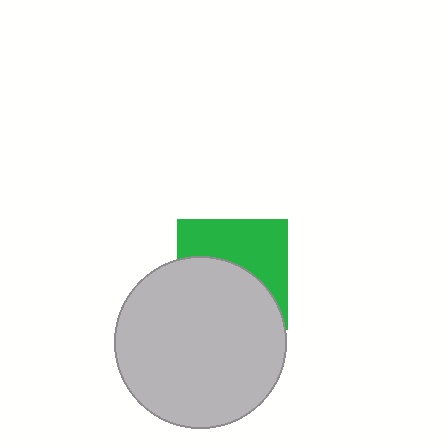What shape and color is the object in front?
The object in front is a light gray circle.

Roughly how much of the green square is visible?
About half of it is visible (roughly 47%).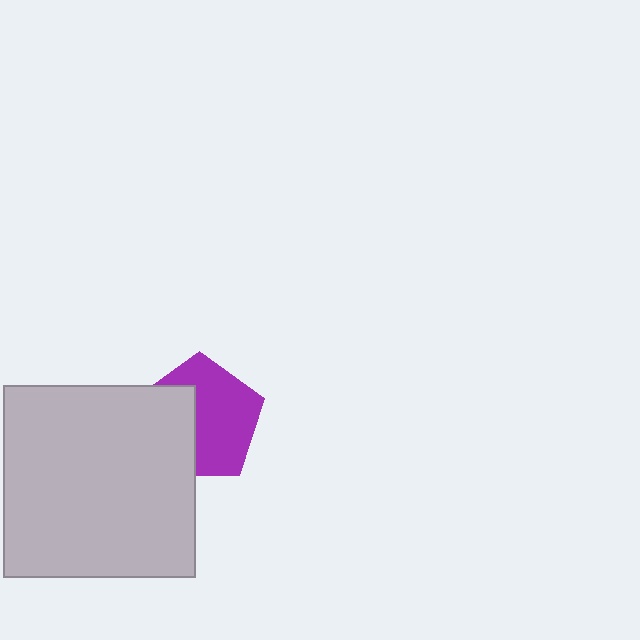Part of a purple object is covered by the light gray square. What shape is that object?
It is a pentagon.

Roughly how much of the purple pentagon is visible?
About half of it is visible (roughly 60%).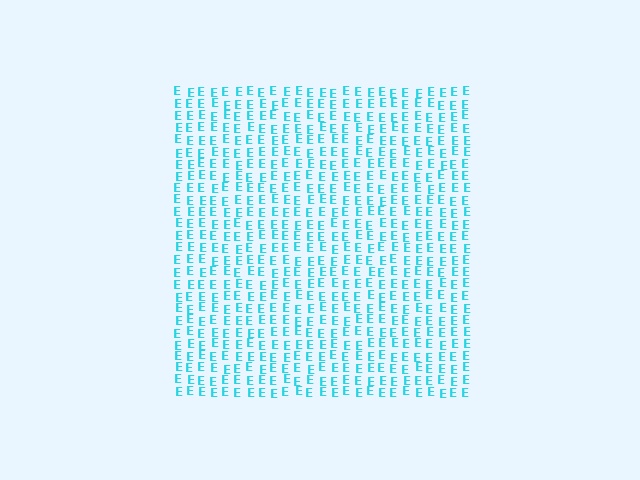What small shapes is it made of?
It is made of small letter E's.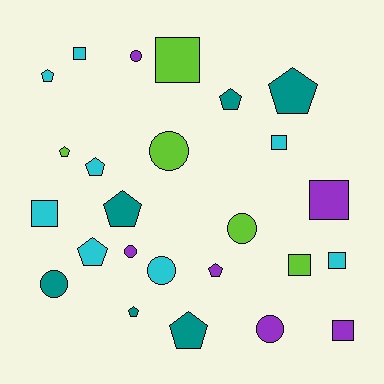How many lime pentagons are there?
There is 1 lime pentagon.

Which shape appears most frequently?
Pentagon, with 10 objects.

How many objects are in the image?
There are 25 objects.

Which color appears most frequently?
Cyan, with 8 objects.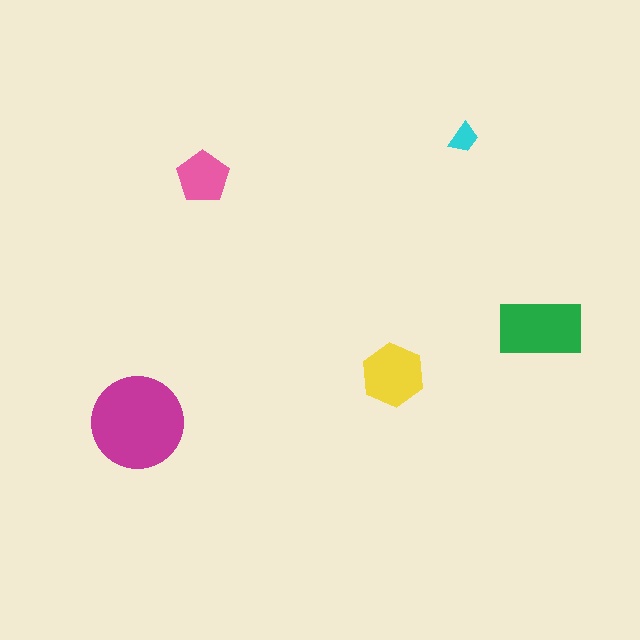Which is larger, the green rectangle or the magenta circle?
The magenta circle.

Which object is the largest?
The magenta circle.